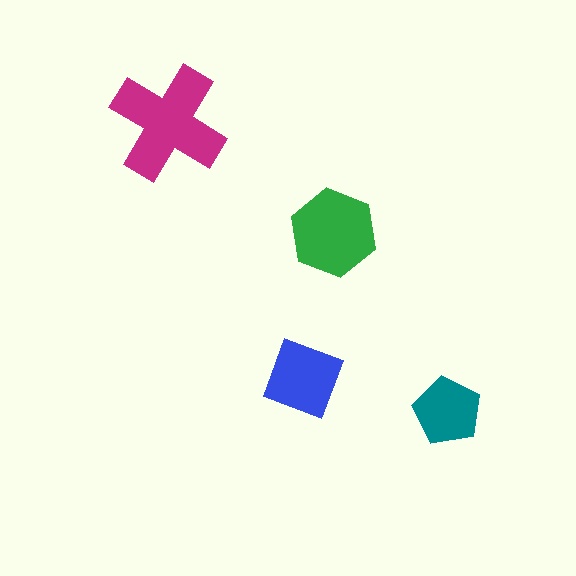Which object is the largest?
The magenta cross.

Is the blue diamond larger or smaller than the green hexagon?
Smaller.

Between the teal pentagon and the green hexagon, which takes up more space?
The green hexagon.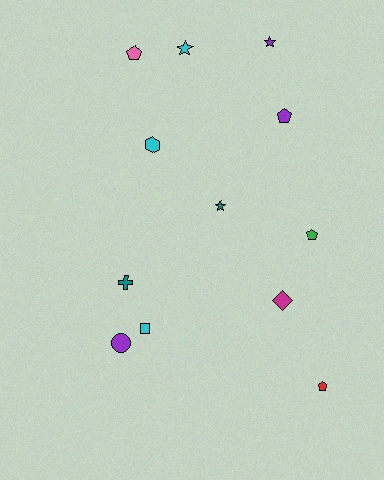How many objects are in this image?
There are 12 objects.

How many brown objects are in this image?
There are no brown objects.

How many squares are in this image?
There is 1 square.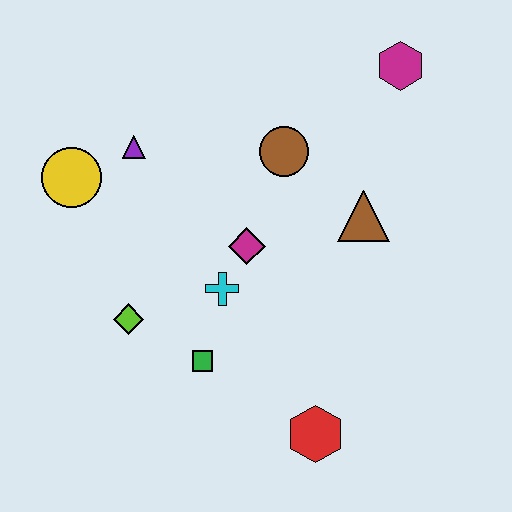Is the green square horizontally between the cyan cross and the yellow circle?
Yes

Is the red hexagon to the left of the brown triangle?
Yes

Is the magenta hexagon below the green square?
No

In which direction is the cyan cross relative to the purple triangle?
The cyan cross is below the purple triangle.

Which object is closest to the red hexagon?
The green square is closest to the red hexagon.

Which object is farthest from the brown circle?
The red hexagon is farthest from the brown circle.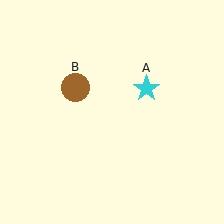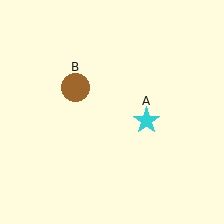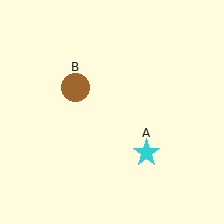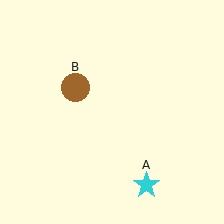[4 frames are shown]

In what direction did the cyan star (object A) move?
The cyan star (object A) moved down.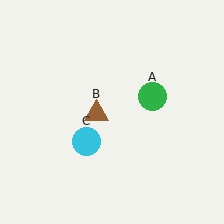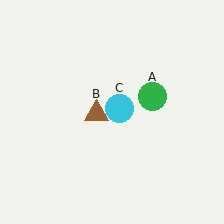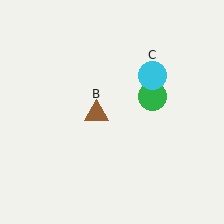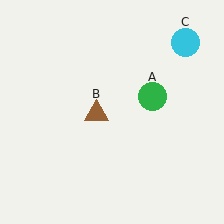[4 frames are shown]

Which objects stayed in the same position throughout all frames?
Green circle (object A) and brown triangle (object B) remained stationary.